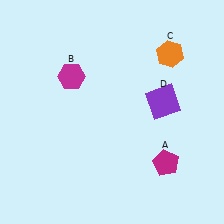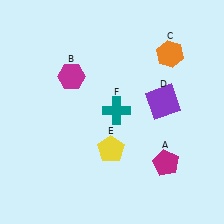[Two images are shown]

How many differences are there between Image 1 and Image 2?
There are 2 differences between the two images.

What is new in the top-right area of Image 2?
A teal cross (F) was added in the top-right area of Image 2.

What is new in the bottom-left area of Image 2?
A yellow pentagon (E) was added in the bottom-left area of Image 2.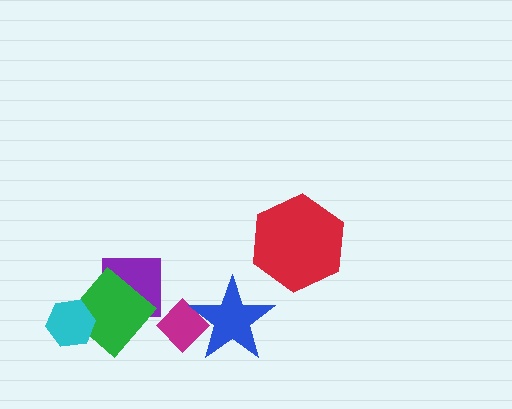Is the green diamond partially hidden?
Yes, it is partially covered by another shape.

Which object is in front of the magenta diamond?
The blue star is in front of the magenta diamond.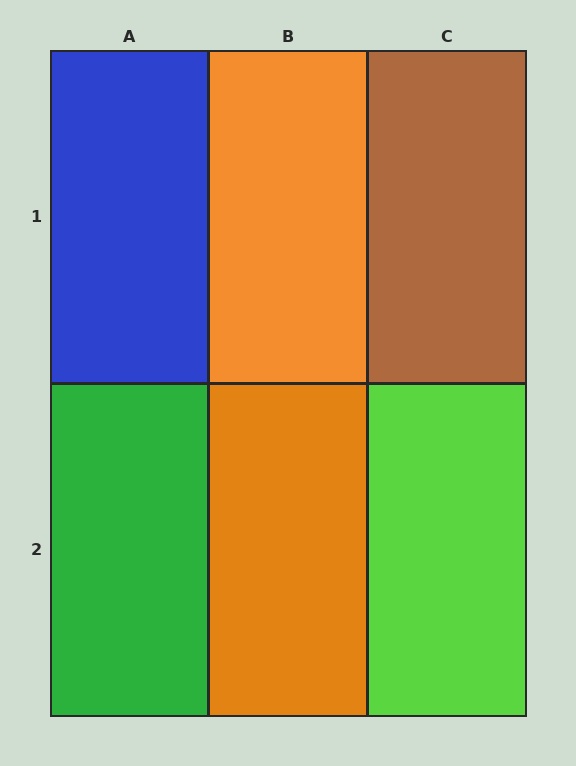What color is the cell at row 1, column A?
Blue.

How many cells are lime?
1 cell is lime.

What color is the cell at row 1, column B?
Orange.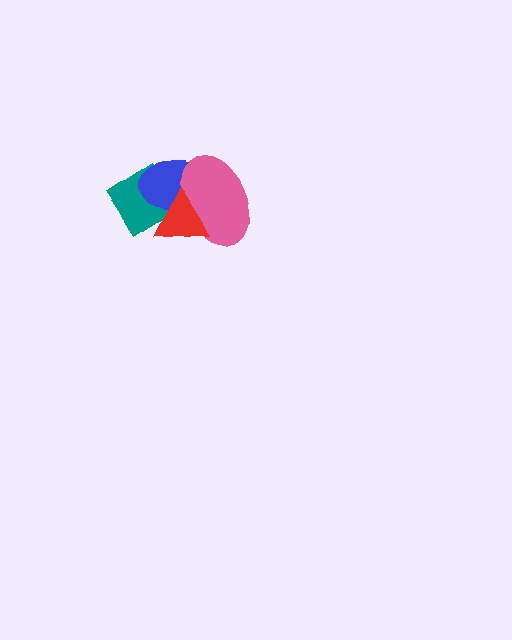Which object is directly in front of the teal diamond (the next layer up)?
The blue ellipse is directly in front of the teal diamond.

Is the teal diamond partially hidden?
Yes, it is partially covered by another shape.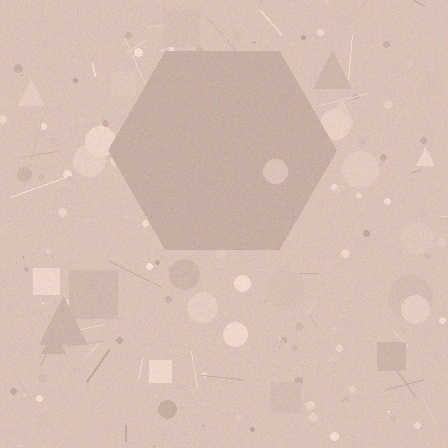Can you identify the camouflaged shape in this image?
The camouflaged shape is a hexagon.